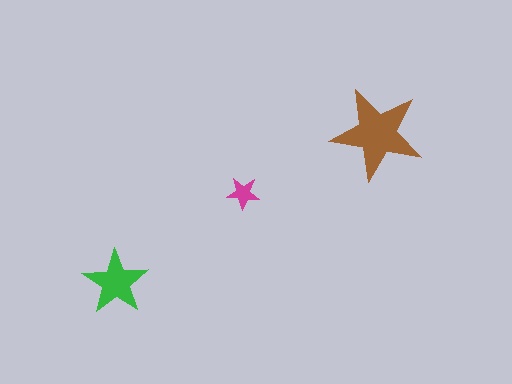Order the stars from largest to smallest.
the brown one, the green one, the magenta one.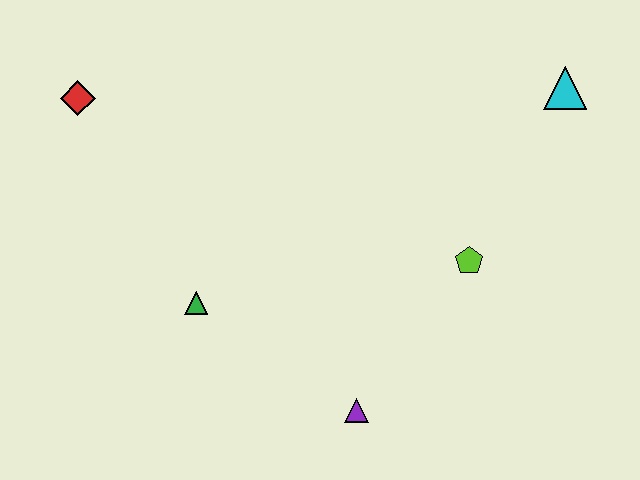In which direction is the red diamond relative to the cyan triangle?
The red diamond is to the left of the cyan triangle.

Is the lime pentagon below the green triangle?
No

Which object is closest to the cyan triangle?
The lime pentagon is closest to the cyan triangle.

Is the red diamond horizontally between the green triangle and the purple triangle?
No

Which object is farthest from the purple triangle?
The red diamond is farthest from the purple triangle.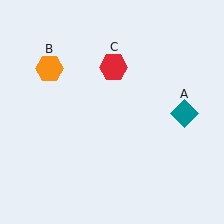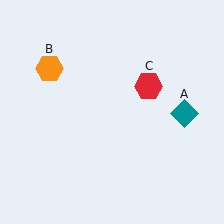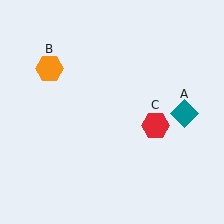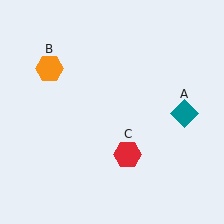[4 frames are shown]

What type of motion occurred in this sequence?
The red hexagon (object C) rotated clockwise around the center of the scene.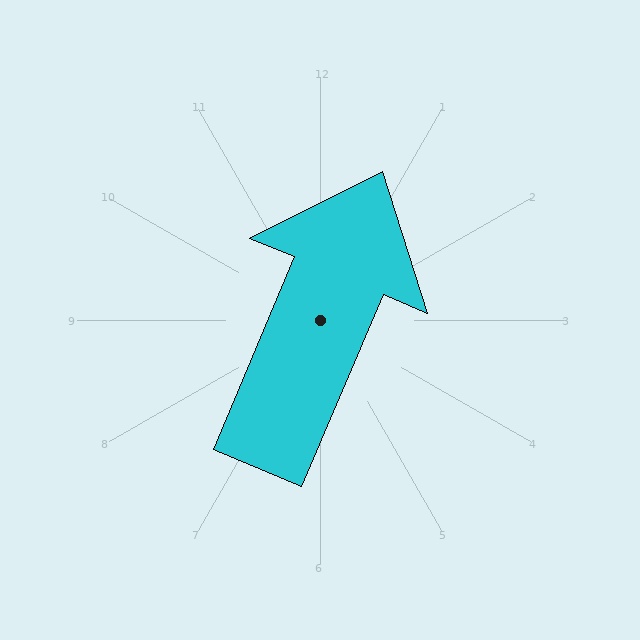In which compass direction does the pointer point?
Northeast.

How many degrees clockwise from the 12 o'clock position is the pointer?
Approximately 23 degrees.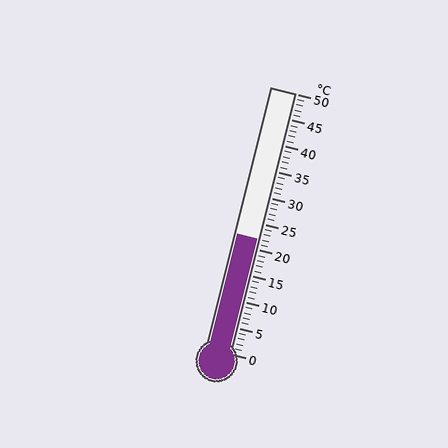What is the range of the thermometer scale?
The thermometer scale ranges from 0°C to 50°C.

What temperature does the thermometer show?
The thermometer shows approximately 22°C.